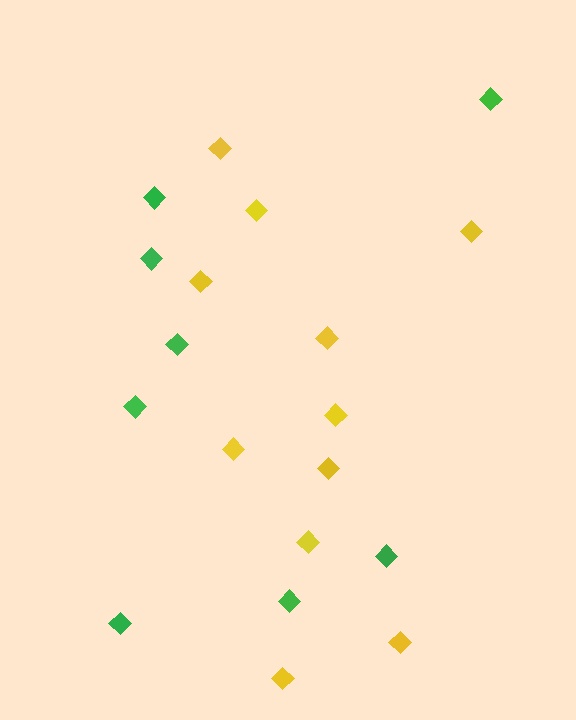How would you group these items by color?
There are 2 groups: one group of green diamonds (8) and one group of yellow diamonds (11).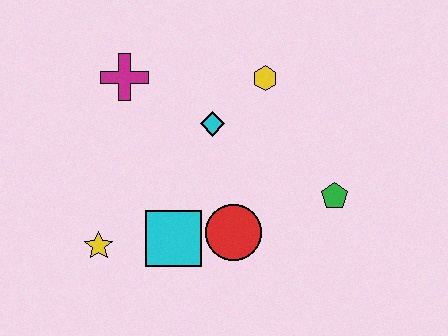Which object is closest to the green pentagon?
The red circle is closest to the green pentagon.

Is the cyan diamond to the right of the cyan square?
Yes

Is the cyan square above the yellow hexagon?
No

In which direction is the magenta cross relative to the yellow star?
The magenta cross is above the yellow star.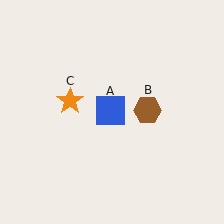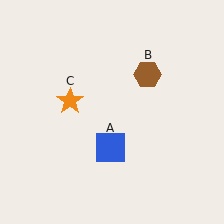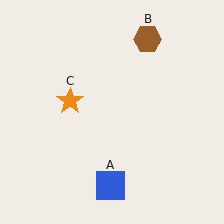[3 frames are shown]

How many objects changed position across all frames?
2 objects changed position: blue square (object A), brown hexagon (object B).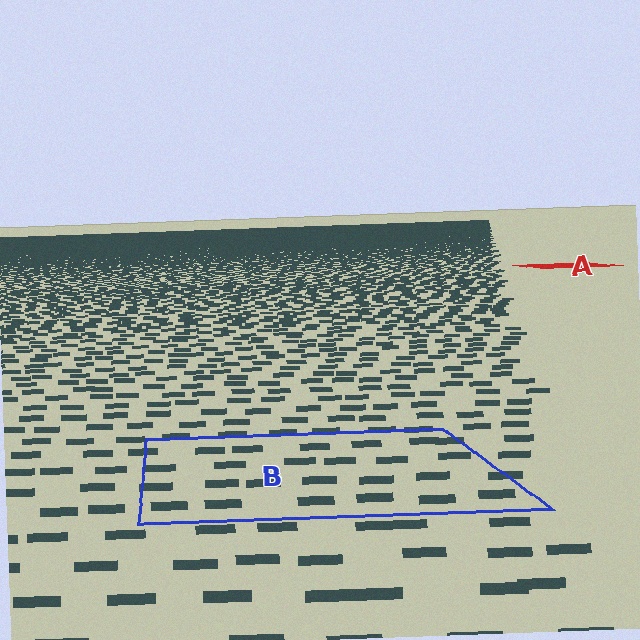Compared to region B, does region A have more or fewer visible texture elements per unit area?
Region A has more texture elements per unit area — they are packed more densely because it is farther away.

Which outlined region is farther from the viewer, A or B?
Region A is farther from the viewer — the texture elements inside it appear smaller and more densely packed.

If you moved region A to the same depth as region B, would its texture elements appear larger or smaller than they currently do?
They would appear larger. At a closer depth, the same texture elements are projected at a bigger on-screen size.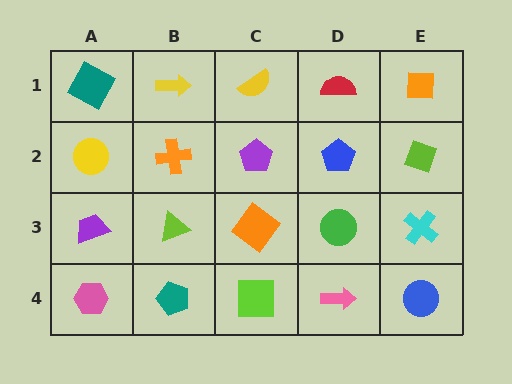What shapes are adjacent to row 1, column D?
A blue pentagon (row 2, column D), a yellow semicircle (row 1, column C), an orange square (row 1, column E).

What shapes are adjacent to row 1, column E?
A lime diamond (row 2, column E), a red semicircle (row 1, column D).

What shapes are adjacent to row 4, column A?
A purple trapezoid (row 3, column A), a teal pentagon (row 4, column B).